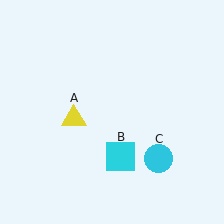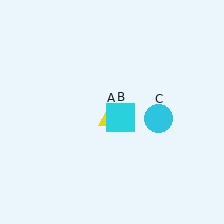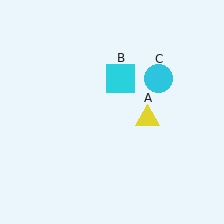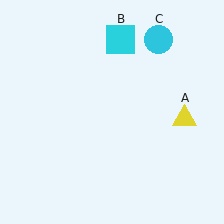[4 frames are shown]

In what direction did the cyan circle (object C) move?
The cyan circle (object C) moved up.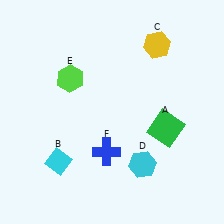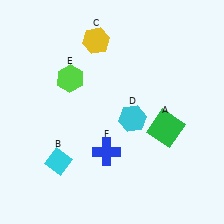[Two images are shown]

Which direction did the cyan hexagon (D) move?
The cyan hexagon (D) moved up.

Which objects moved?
The objects that moved are: the yellow hexagon (C), the cyan hexagon (D).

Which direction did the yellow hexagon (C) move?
The yellow hexagon (C) moved left.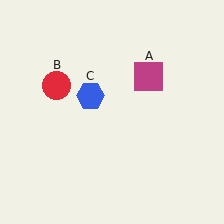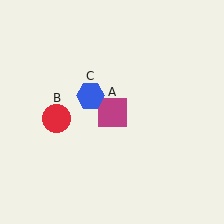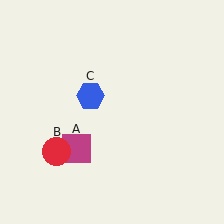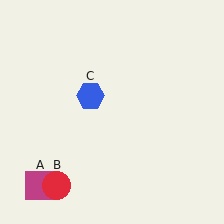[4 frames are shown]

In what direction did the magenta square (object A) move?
The magenta square (object A) moved down and to the left.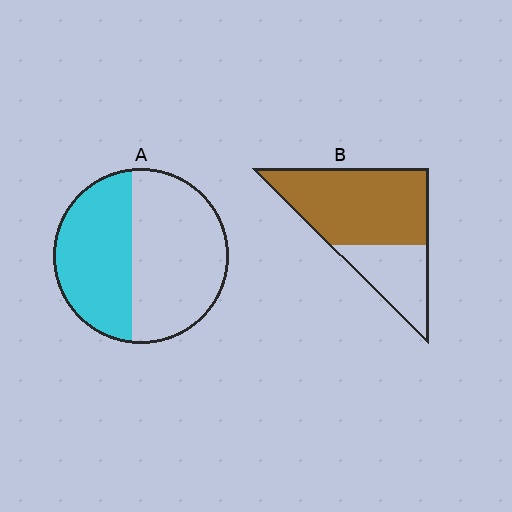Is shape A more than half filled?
No.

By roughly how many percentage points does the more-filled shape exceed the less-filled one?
By roughly 25 percentage points (B over A).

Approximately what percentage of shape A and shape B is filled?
A is approximately 45% and B is approximately 70%.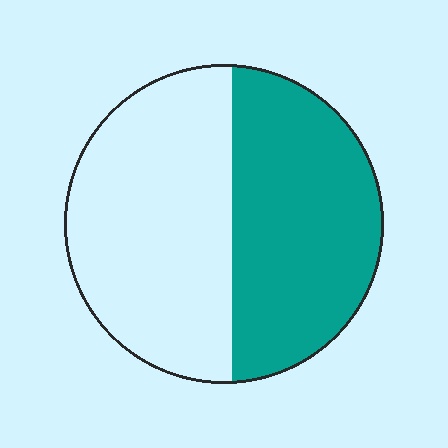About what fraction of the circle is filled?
About one half (1/2).